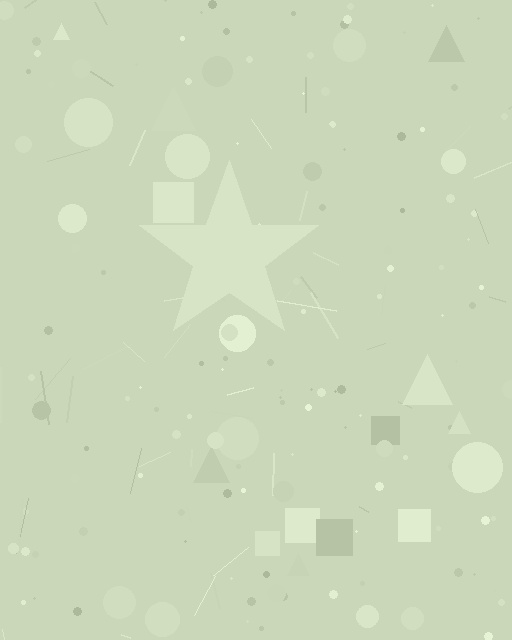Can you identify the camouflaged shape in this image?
The camouflaged shape is a star.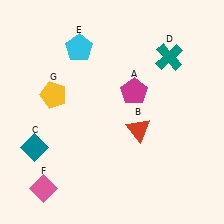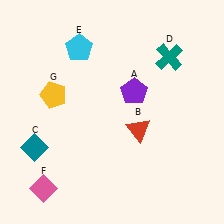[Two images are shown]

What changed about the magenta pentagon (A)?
In Image 1, A is magenta. In Image 2, it changed to purple.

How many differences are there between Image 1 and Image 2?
There is 1 difference between the two images.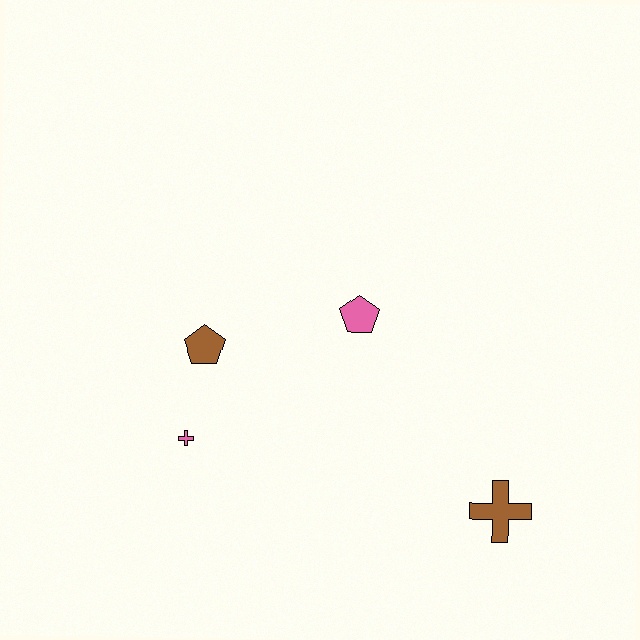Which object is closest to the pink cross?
The brown pentagon is closest to the pink cross.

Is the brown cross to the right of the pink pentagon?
Yes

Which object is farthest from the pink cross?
The brown cross is farthest from the pink cross.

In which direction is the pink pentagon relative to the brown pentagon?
The pink pentagon is to the right of the brown pentagon.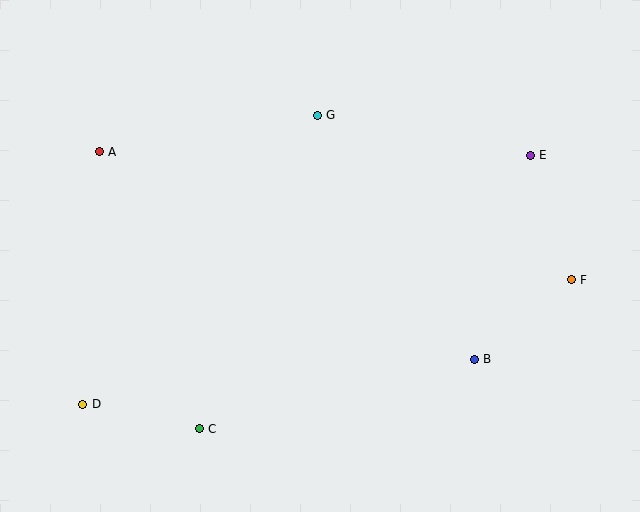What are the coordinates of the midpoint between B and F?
The midpoint between B and F is at (523, 319).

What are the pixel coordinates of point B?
Point B is at (474, 359).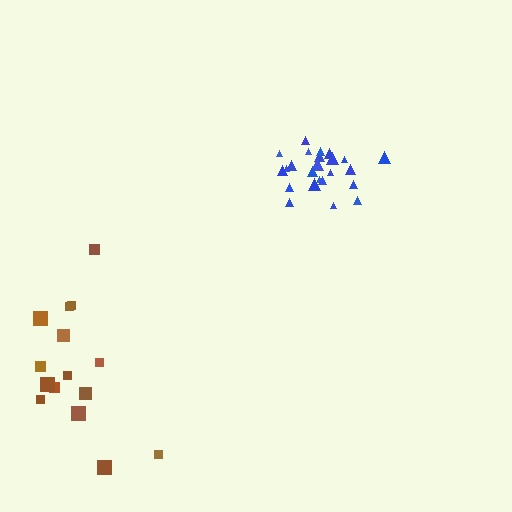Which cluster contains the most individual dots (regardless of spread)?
Blue (24).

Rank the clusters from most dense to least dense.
blue, brown.